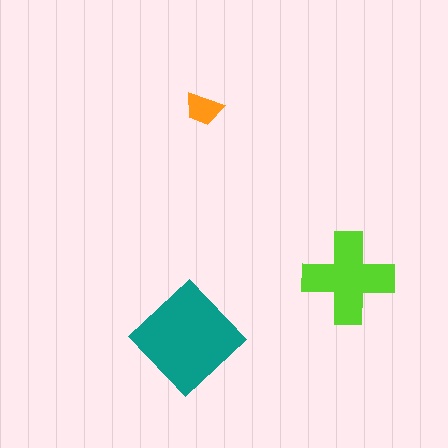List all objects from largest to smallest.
The teal diamond, the lime cross, the orange trapezoid.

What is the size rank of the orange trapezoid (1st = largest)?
3rd.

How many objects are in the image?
There are 3 objects in the image.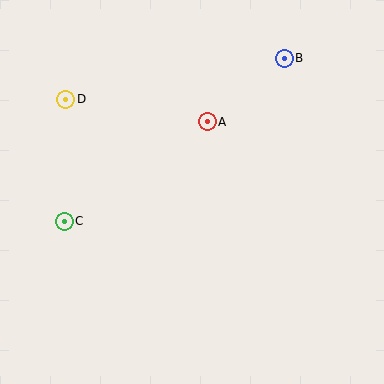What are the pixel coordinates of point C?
Point C is at (64, 221).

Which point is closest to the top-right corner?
Point B is closest to the top-right corner.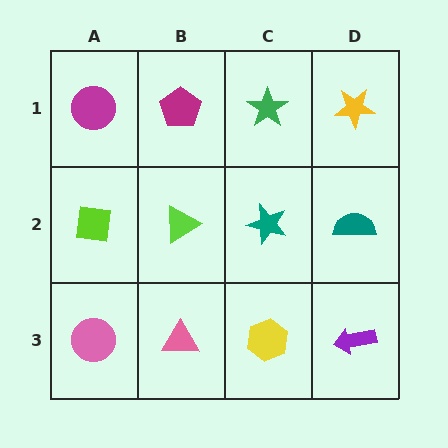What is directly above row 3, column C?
A teal star.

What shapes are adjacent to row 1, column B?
A lime triangle (row 2, column B), a magenta circle (row 1, column A), a green star (row 1, column C).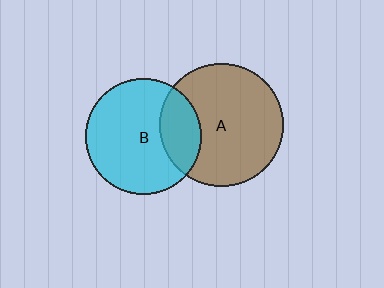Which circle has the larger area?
Circle A (brown).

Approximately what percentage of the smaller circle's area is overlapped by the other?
Approximately 25%.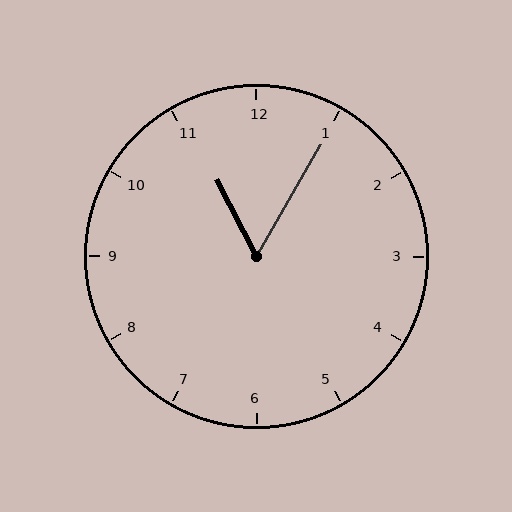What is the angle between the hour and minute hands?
Approximately 58 degrees.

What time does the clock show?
11:05.